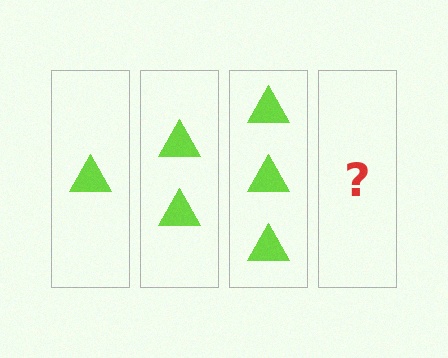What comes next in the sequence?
The next element should be 4 triangles.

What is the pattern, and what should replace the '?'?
The pattern is that each step adds one more triangle. The '?' should be 4 triangles.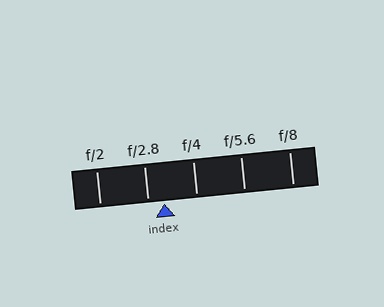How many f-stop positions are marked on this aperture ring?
There are 5 f-stop positions marked.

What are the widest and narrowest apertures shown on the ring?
The widest aperture shown is f/2 and the narrowest is f/8.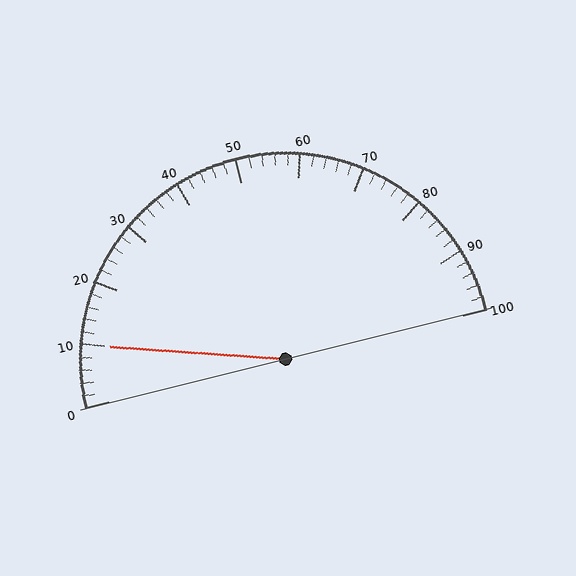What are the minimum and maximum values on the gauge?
The gauge ranges from 0 to 100.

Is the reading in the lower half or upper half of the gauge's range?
The reading is in the lower half of the range (0 to 100).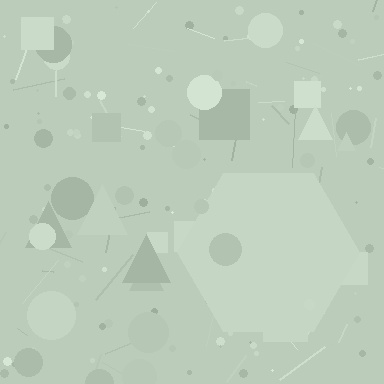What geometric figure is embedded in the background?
A hexagon is embedded in the background.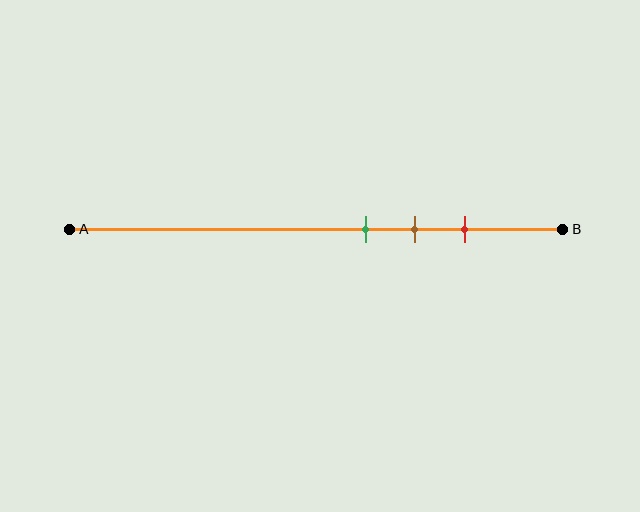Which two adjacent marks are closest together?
The green and brown marks are the closest adjacent pair.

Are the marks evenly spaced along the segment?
Yes, the marks are approximately evenly spaced.